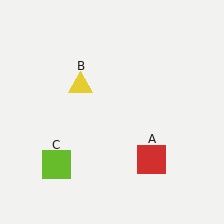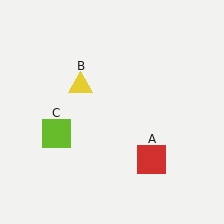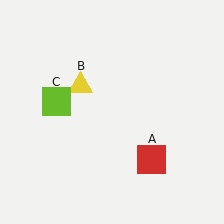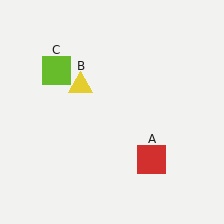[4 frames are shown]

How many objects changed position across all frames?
1 object changed position: lime square (object C).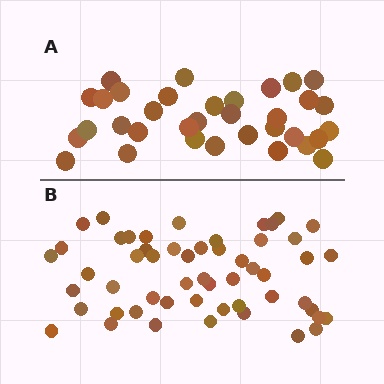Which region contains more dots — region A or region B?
Region B (the bottom region) has more dots.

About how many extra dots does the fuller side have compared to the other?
Region B has approximately 20 more dots than region A.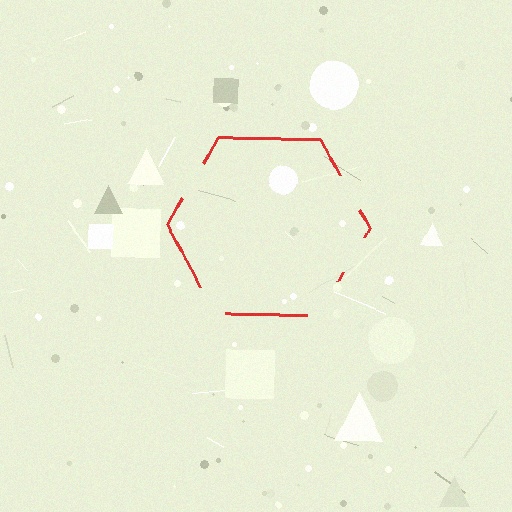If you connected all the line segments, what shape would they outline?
They would outline a hexagon.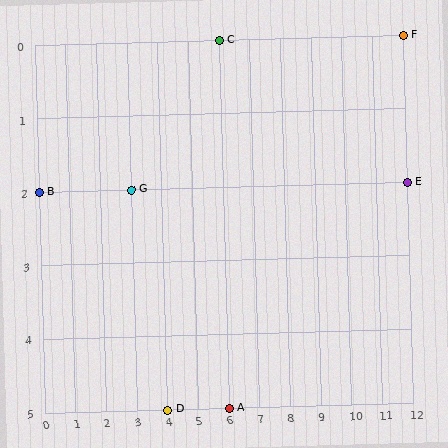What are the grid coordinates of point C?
Point C is at grid coordinates (6, 0).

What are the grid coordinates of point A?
Point A is at grid coordinates (6, 5).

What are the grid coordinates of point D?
Point D is at grid coordinates (4, 5).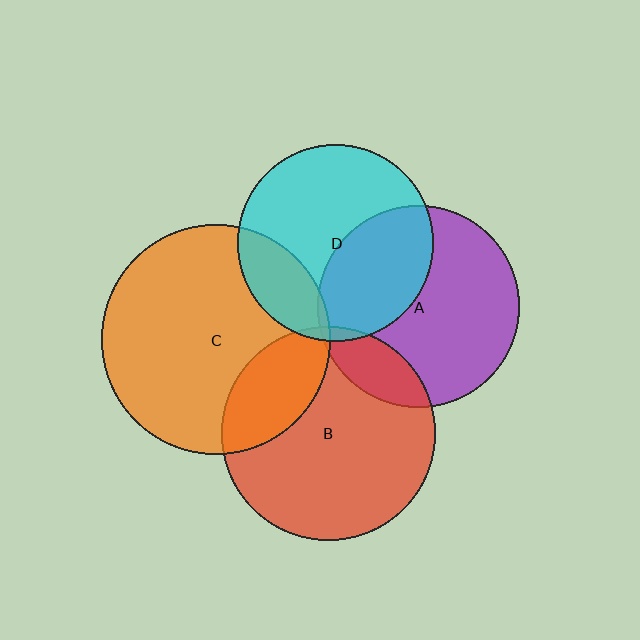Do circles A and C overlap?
Yes.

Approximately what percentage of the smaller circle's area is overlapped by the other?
Approximately 5%.